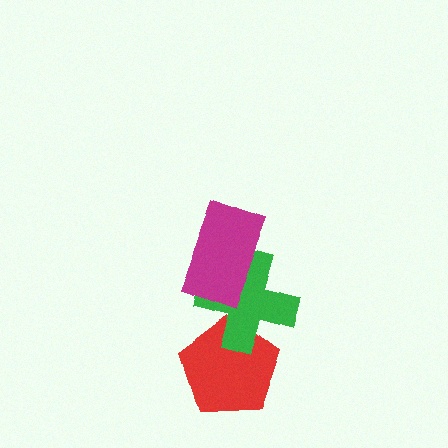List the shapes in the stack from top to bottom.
From top to bottom: the magenta rectangle, the green cross, the red pentagon.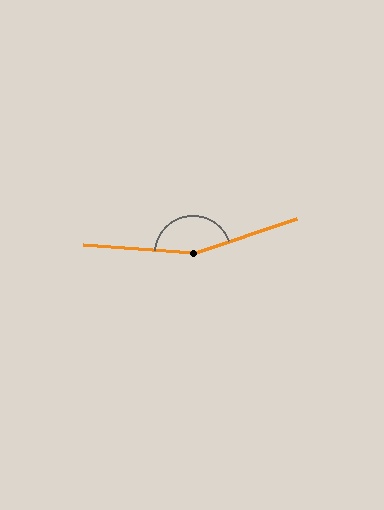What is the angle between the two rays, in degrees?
Approximately 158 degrees.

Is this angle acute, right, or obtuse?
It is obtuse.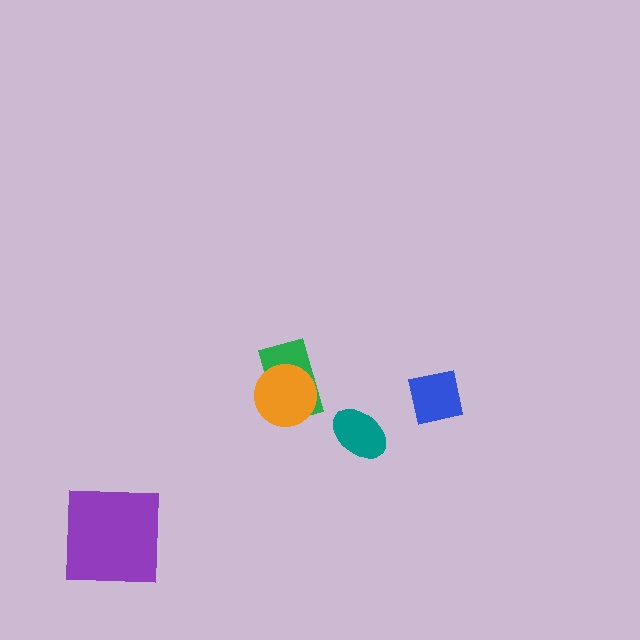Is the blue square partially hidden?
No, no other shape covers it.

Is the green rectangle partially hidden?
Yes, it is partially covered by another shape.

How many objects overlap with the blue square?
0 objects overlap with the blue square.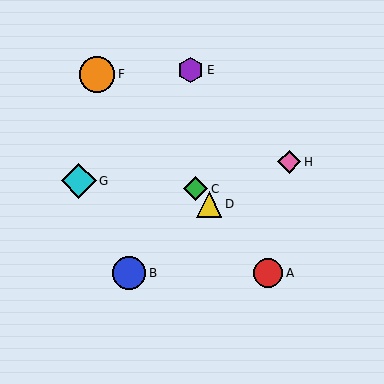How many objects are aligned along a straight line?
4 objects (A, C, D, F) are aligned along a straight line.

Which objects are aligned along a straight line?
Objects A, C, D, F are aligned along a straight line.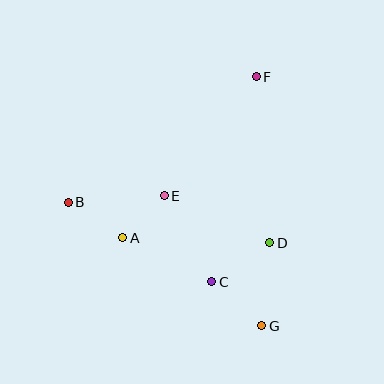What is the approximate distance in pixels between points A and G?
The distance between A and G is approximately 165 pixels.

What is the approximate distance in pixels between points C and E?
The distance between C and E is approximately 98 pixels.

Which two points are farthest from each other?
Points F and G are farthest from each other.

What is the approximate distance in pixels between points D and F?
The distance between D and F is approximately 166 pixels.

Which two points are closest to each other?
Points A and E are closest to each other.